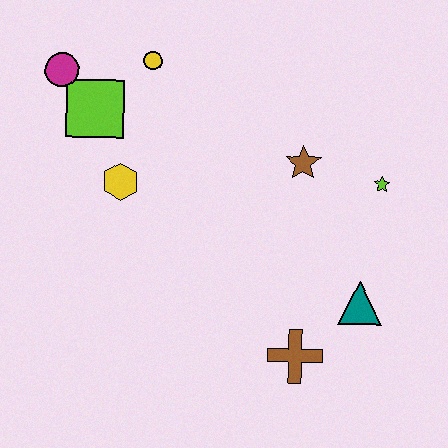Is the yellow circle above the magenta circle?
Yes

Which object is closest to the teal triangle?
The brown cross is closest to the teal triangle.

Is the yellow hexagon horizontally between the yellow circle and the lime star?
No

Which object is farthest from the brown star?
The magenta circle is farthest from the brown star.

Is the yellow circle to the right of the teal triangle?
No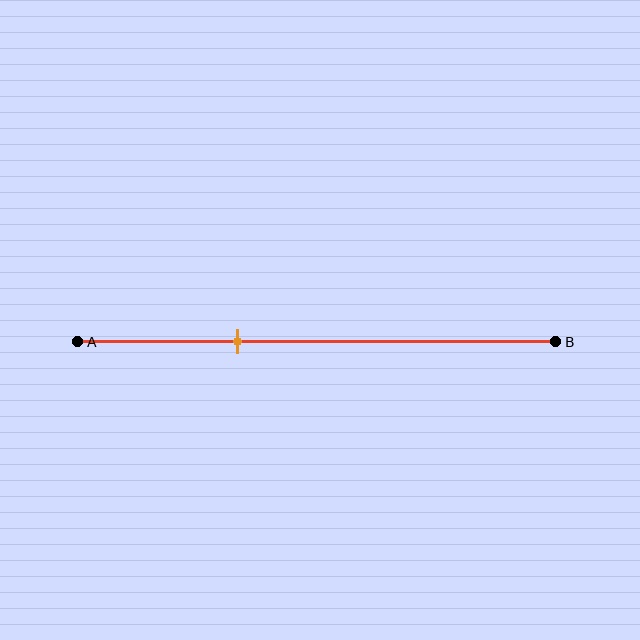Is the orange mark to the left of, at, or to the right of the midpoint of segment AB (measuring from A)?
The orange mark is to the left of the midpoint of segment AB.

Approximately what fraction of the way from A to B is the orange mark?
The orange mark is approximately 35% of the way from A to B.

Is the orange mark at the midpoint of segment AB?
No, the mark is at about 35% from A, not at the 50% midpoint.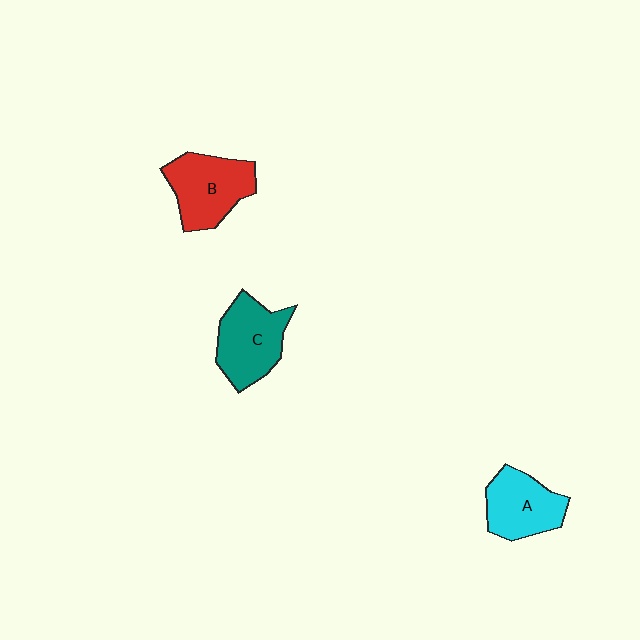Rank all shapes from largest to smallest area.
From largest to smallest: B (red), C (teal), A (cyan).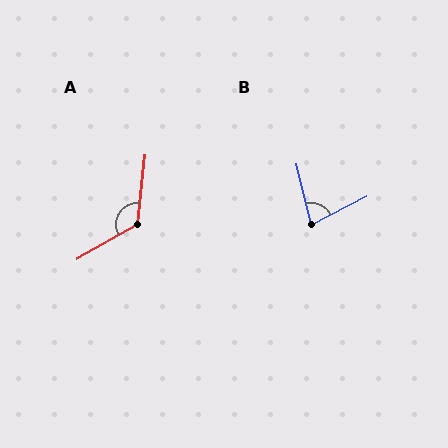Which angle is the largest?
A, at approximately 126 degrees.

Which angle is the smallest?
B, at approximately 77 degrees.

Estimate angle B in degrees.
Approximately 77 degrees.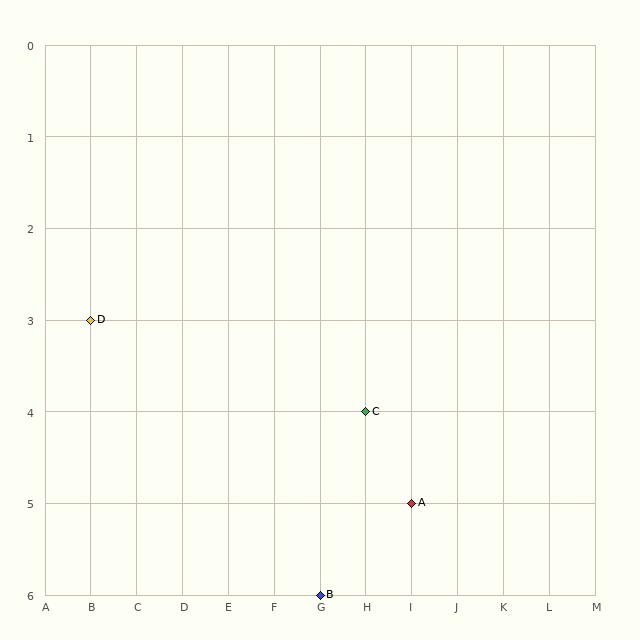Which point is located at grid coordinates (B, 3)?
Point D is at (B, 3).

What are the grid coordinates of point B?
Point B is at grid coordinates (G, 6).